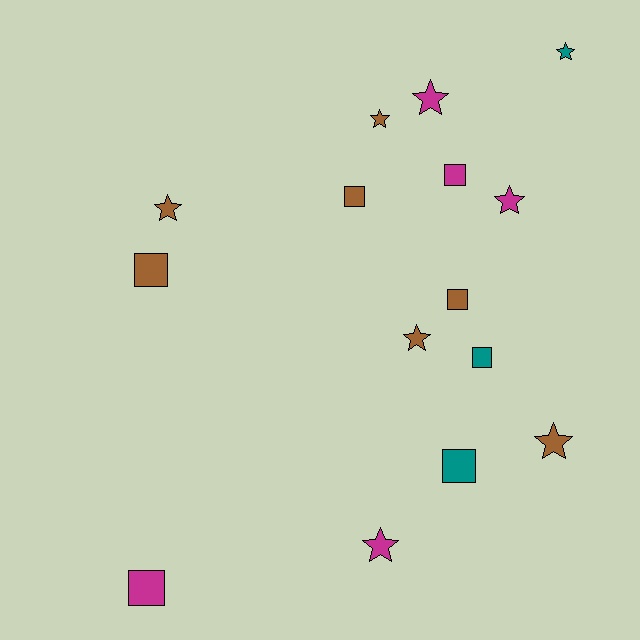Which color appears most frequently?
Brown, with 7 objects.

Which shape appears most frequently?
Star, with 8 objects.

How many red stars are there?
There are no red stars.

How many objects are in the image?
There are 15 objects.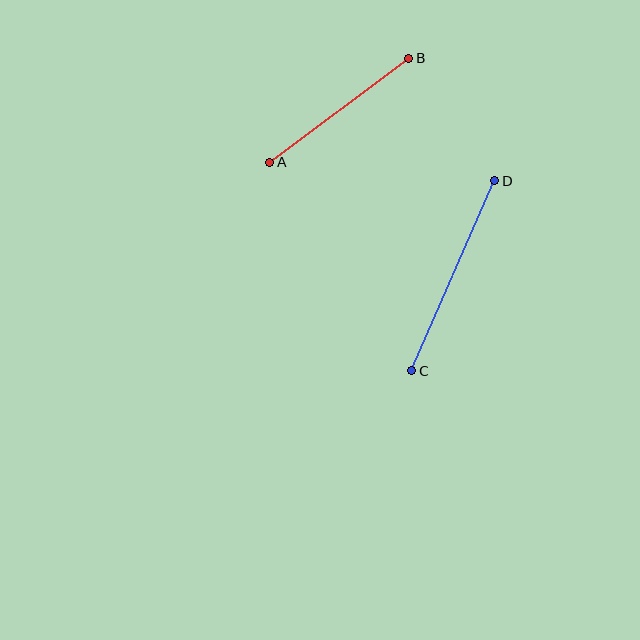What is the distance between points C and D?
The distance is approximately 207 pixels.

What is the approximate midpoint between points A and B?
The midpoint is at approximately (339, 110) pixels.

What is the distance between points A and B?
The distance is approximately 174 pixels.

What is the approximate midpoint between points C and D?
The midpoint is at approximately (453, 276) pixels.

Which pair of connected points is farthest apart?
Points C and D are farthest apart.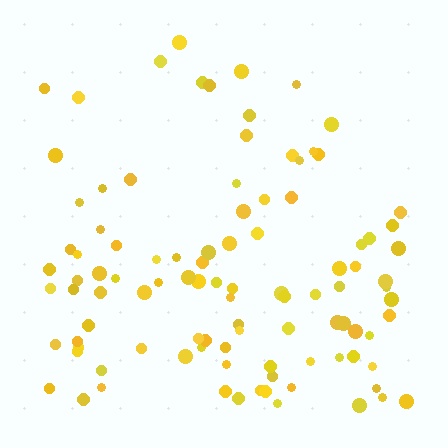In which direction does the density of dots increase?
From top to bottom, with the bottom side densest.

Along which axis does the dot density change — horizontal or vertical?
Vertical.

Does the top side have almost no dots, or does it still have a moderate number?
Still a moderate number, just noticeably fewer than the bottom.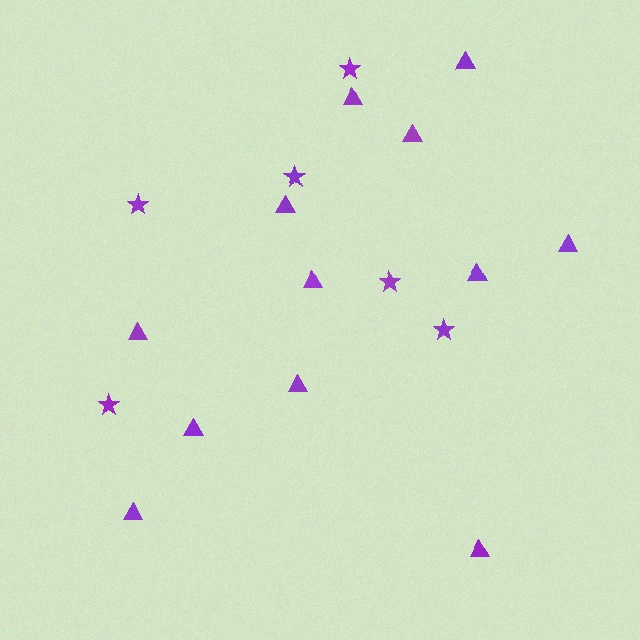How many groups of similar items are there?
There are 2 groups: one group of triangles (12) and one group of stars (6).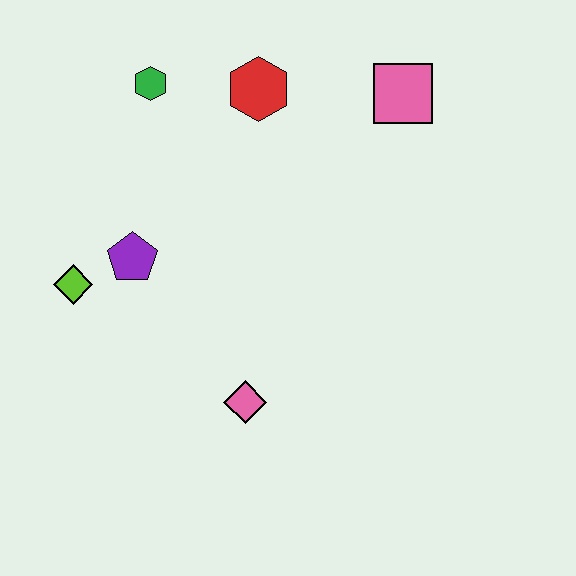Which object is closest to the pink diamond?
The purple pentagon is closest to the pink diamond.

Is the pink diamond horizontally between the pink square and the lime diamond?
Yes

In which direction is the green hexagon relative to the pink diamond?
The green hexagon is above the pink diamond.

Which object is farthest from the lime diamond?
The pink square is farthest from the lime diamond.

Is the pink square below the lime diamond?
No